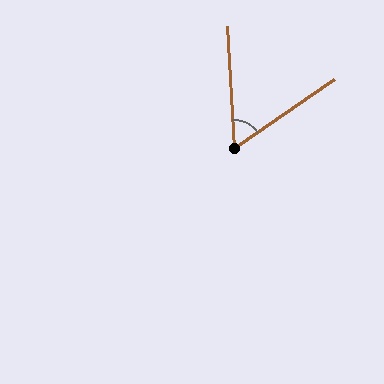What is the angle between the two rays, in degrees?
Approximately 59 degrees.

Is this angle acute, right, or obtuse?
It is acute.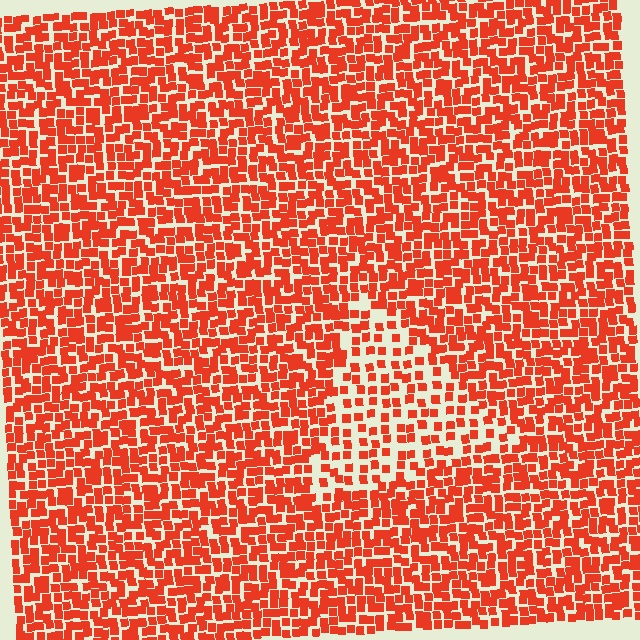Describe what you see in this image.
The image contains small red elements arranged at two different densities. A triangle-shaped region is visible where the elements are less densely packed than the surrounding area.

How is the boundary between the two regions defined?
The boundary is defined by a change in element density (approximately 1.8x ratio). All elements are the same color, size, and shape.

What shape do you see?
I see a triangle.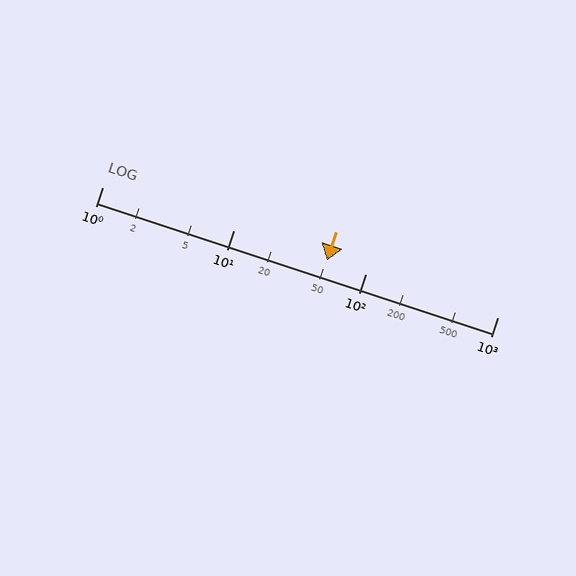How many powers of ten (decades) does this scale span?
The scale spans 3 decades, from 1 to 1000.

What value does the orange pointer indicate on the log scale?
The pointer indicates approximately 51.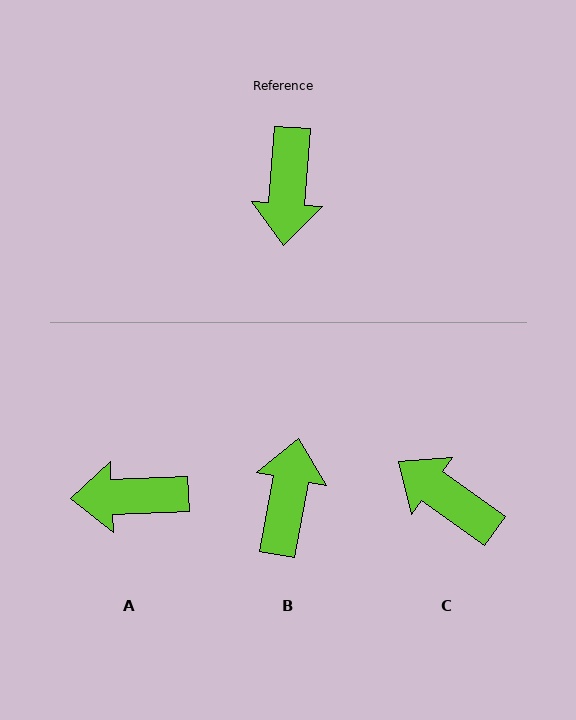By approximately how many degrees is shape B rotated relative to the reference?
Approximately 174 degrees counter-clockwise.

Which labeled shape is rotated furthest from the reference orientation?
B, about 174 degrees away.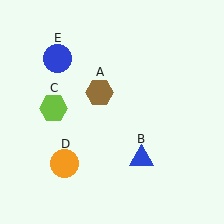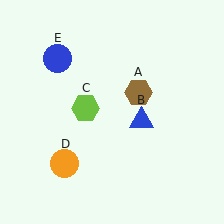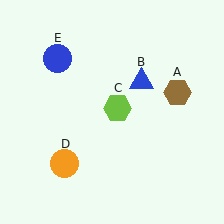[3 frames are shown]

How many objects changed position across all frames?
3 objects changed position: brown hexagon (object A), blue triangle (object B), lime hexagon (object C).